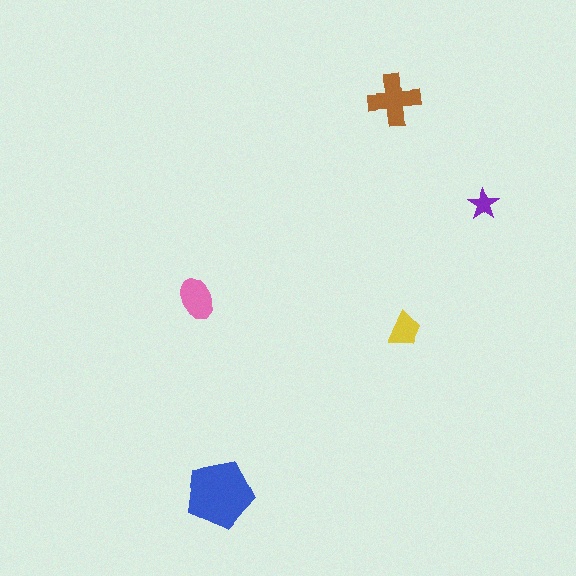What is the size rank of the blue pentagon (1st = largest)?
1st.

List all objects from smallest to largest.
The purple star, the yellow trapezoid, the pink ellipse, the brown cross, the blue pentagon.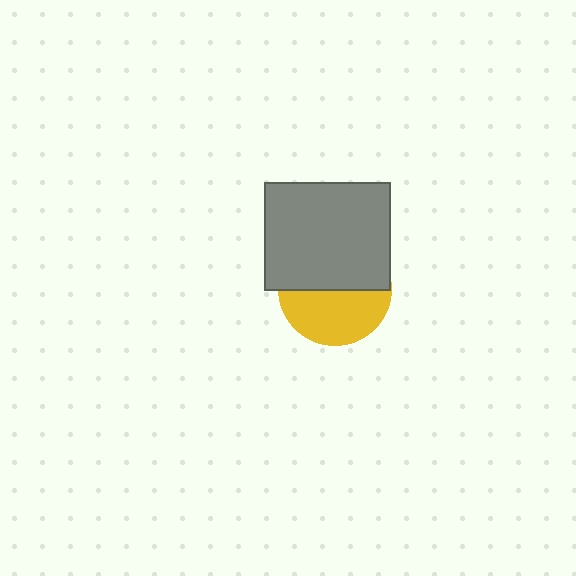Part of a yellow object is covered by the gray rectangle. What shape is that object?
It is a circle.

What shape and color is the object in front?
The object in front is a gray rectangle.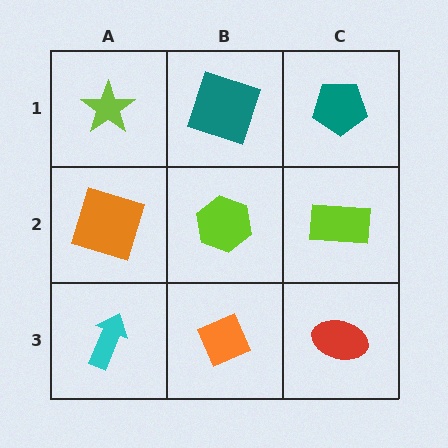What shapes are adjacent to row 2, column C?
A teal pentagon (row 1, column C), a red ellipse (row 3, column C), a lime hexagon (row 2, column B).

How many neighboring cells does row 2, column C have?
3.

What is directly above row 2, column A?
A lime star.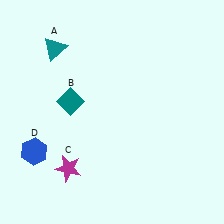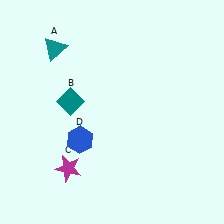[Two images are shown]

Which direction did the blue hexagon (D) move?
The blue hexagon (D) moved right.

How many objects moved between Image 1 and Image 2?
1 object moved between the two images.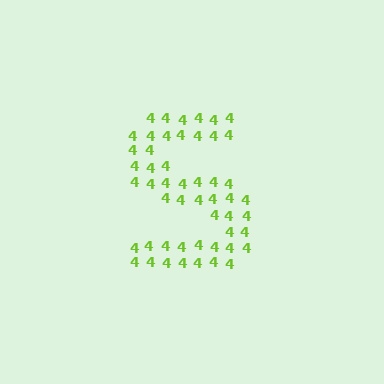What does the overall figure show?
The overall figure shows the letter S.